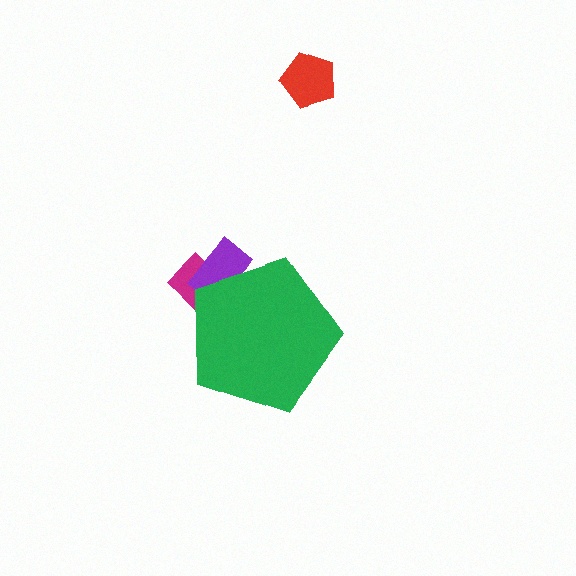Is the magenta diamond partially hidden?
Yes, the magenta diamond is partially hidden behind the green pentagon.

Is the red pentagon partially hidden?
No, the red pentagon is fully visible.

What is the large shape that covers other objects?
A green pentagon.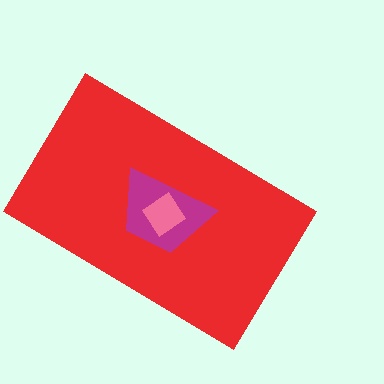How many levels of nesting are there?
3.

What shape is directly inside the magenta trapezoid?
The pink diamond.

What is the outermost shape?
The red rectangle.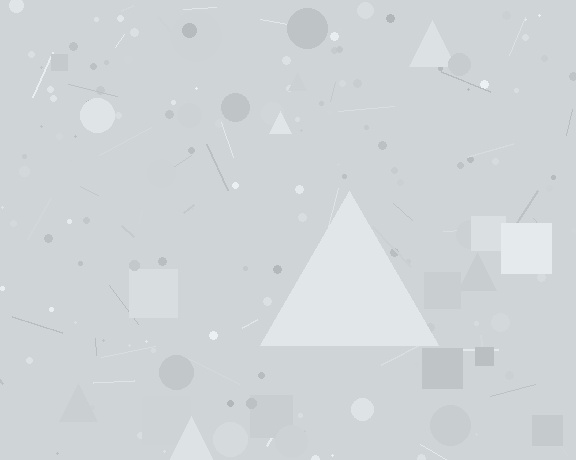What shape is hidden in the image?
A triangle is hidden in the image.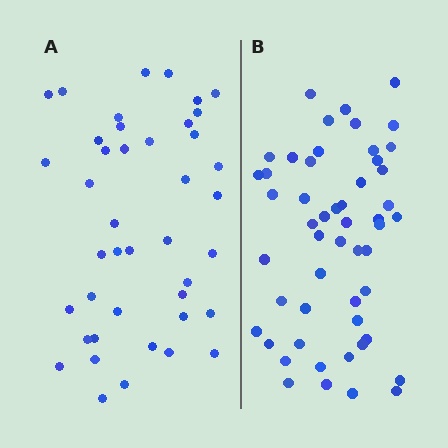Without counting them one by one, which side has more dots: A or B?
Region B (the right region) has more dots.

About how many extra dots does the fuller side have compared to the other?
Region B has roughly 10 or so more dots than region A.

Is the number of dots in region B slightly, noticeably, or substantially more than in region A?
Region B has only slightly more — the two regions are fairly close. The ratio is roughly 1.2 to 1.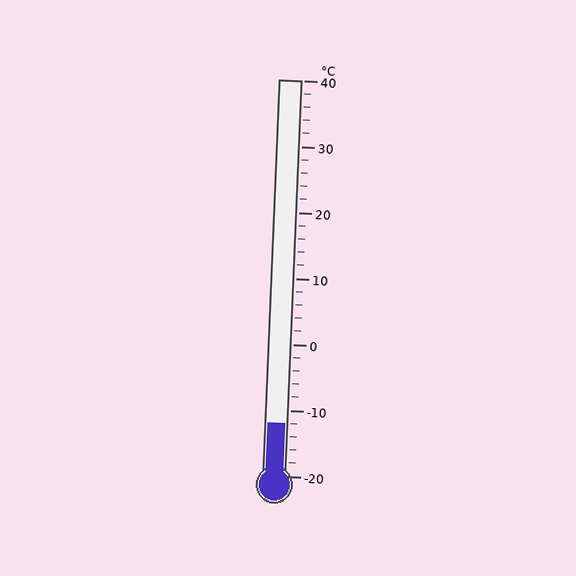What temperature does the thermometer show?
The thermometer shows approximately -12°C.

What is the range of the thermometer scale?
The thermometer scale ranges from -20°C to 40°C.